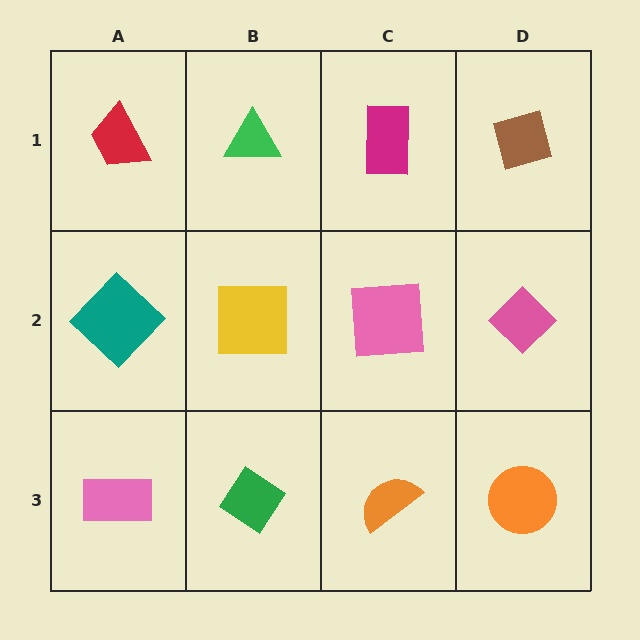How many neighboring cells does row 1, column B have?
3.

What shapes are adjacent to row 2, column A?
A red trapezoid (row 1, column A), a pink rectangle (row 3, column A), a yellow square (row 2, column B).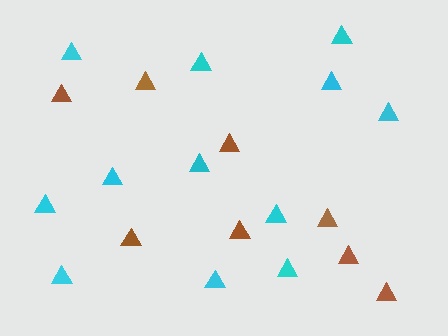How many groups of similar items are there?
There are 2 groups: one group of cyan triangles (12) and one group of brown triangles (8).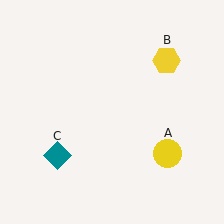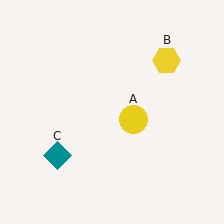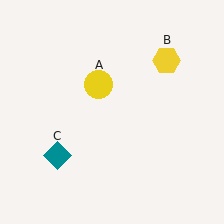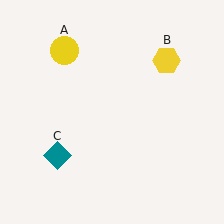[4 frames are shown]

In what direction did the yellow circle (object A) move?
The yellow circle (object A) moved up and to the left.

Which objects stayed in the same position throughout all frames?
Yellow hexagon (object B) and teal diamond (object C) remained stationary.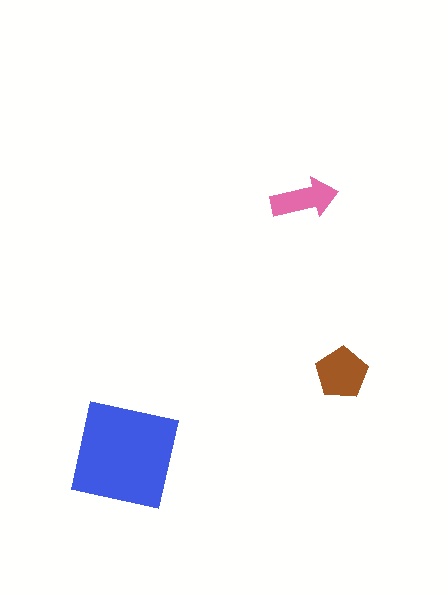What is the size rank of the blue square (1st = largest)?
1st.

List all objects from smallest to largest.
The pink arrow, the brown pentagon, the blue square.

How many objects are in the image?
There are 3 objects in the image.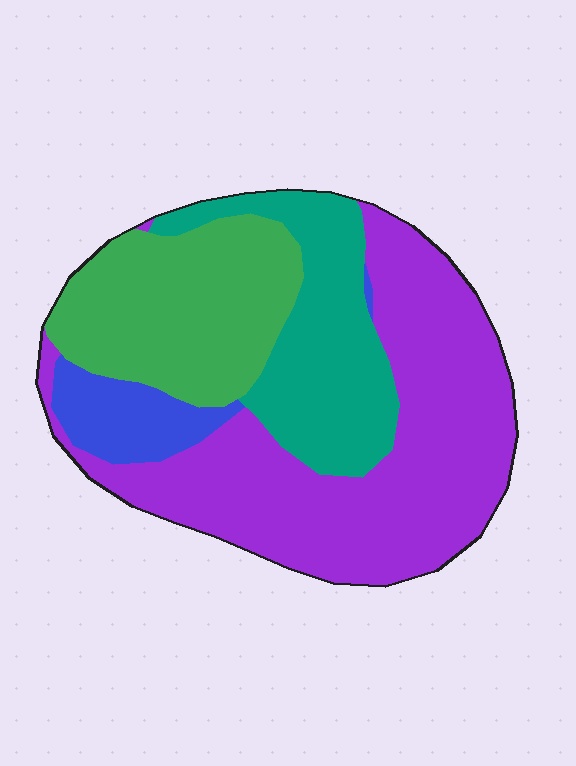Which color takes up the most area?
Purple, at roughly 45%.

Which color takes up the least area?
Blue, at roughly 10%.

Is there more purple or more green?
Purple.